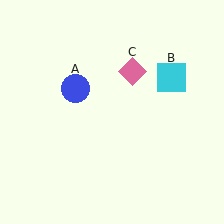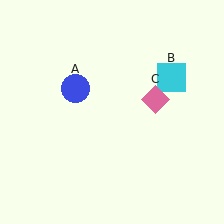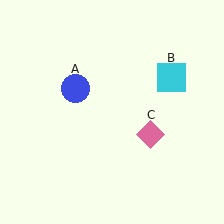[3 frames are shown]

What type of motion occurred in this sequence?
The pink diamond (object C) rotated clockwise around the center of the scene.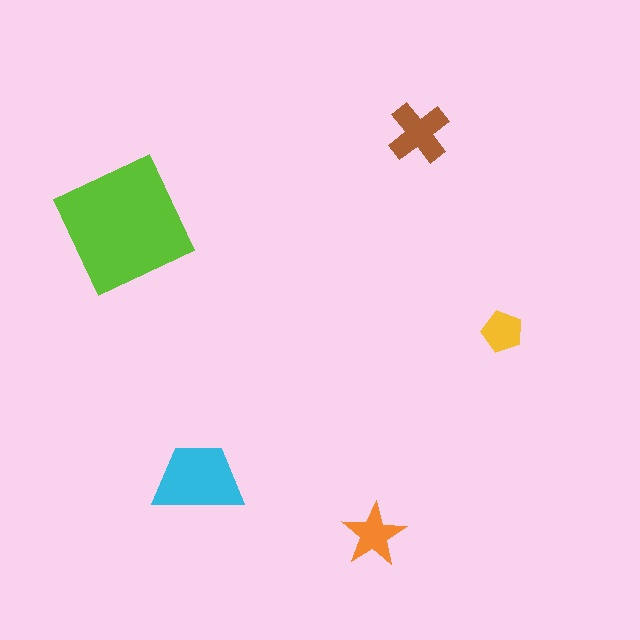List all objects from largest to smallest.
The lime square, the cyan trapezoid, the brown cross, the orange star, the yellow pentagon.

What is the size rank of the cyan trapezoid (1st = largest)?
2nd.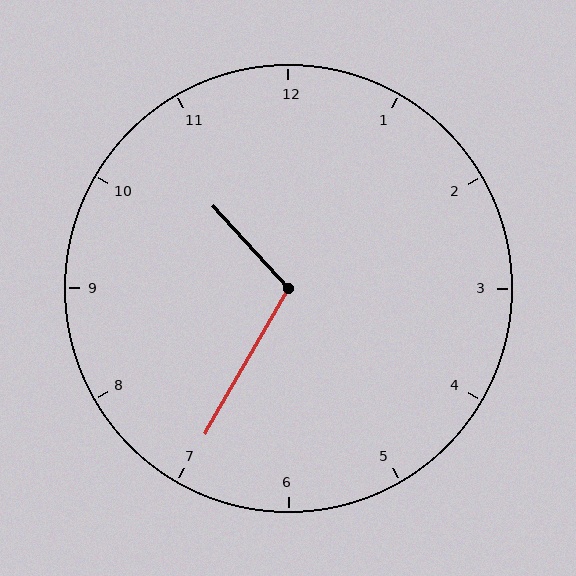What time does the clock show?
10:35.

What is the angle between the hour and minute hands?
Approximately 108 degrees.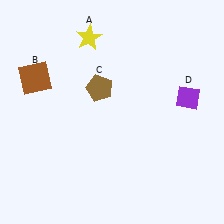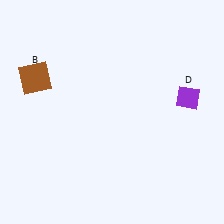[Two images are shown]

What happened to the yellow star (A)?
The yellow star (A) was removed in Image 2. It was in the top-left area of Image 1.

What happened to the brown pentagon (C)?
The brown pentagon (C) was removed in Image 2. It was in the top-left area of Image 1.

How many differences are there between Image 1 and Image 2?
There are 2 differences between the two images.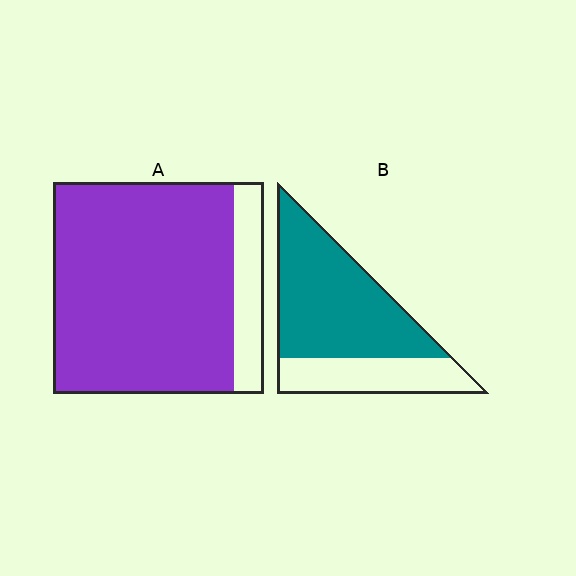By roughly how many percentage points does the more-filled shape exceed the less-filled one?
By roughly 15 percentage points (A over B).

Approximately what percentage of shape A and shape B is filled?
A is approximately 85% and B is approximately 70%.